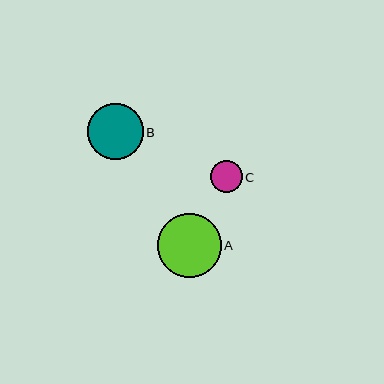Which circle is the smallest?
Circle C is the smallest with a size of approximately 32 pixels.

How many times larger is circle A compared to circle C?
Circle A is approximately 2.0 times the size of circle C.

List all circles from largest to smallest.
From largest to smallest: A, B, C.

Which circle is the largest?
Circle A is the largest with a size of approximately 64 pixels.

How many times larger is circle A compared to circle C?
Circle A is approximately 2.0 times the size of circle C.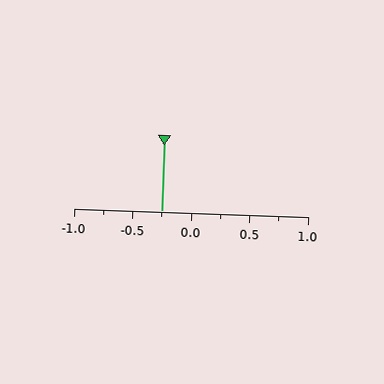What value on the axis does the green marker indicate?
The marker indicates approximately -0.25.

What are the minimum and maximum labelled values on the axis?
The axis runs from -1.0 to 1.0.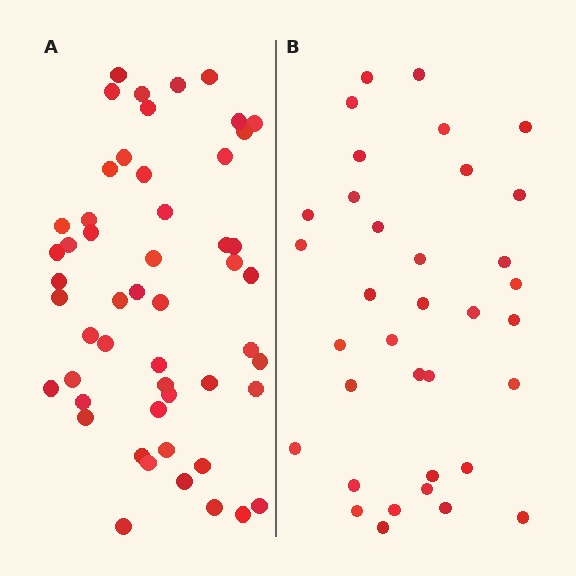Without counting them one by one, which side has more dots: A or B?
Region A (the left region) has more dots.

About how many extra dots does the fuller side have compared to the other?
Region A has approximately 15 more dots than region B.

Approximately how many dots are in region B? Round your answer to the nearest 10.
About 40 dots. (The exact count is 35, which rounds to 40.)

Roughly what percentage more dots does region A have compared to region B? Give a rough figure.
About 50% more.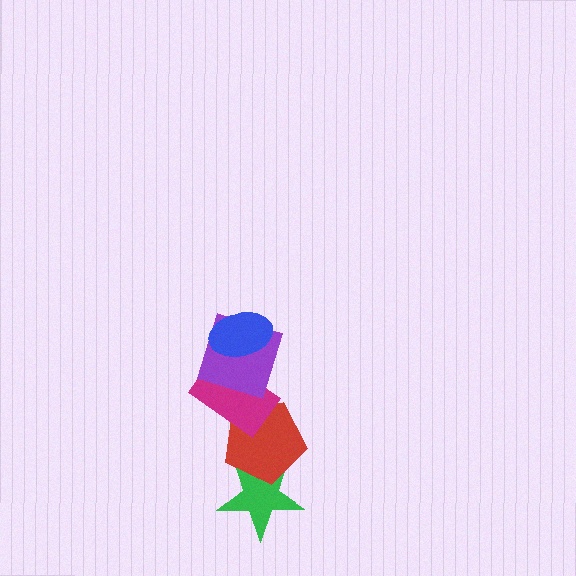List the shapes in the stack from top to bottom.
From top to bottom: the blue ellipse, the purple square, the magenta rectangle, the red pentagon, the green star.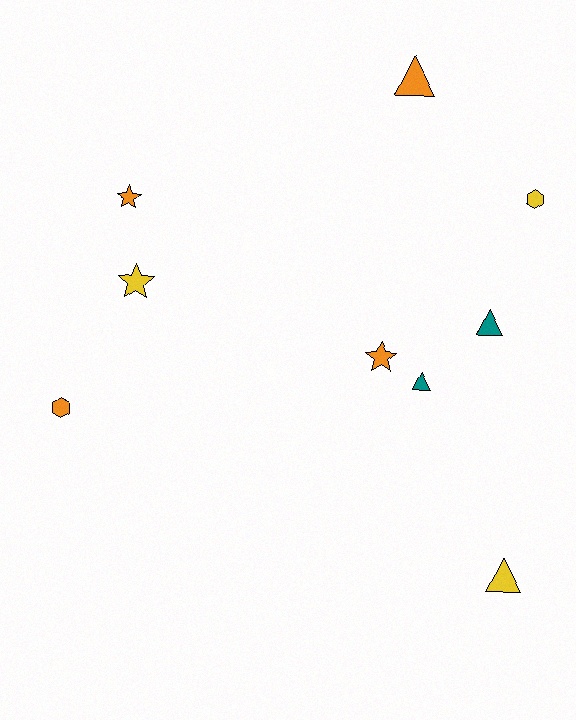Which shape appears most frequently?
Triangle, with 4 objects.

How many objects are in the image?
There are 9 objects.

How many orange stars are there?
There are 2 orange stars.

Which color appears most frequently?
Orange, with 4 objects.